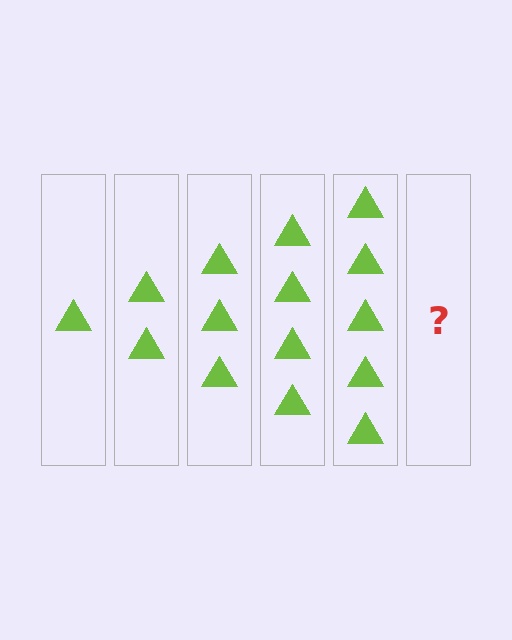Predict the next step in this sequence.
The next step is 6 triangles.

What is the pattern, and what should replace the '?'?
The pattern is that each step adds one more triangle. The '?' should be 6 triangles.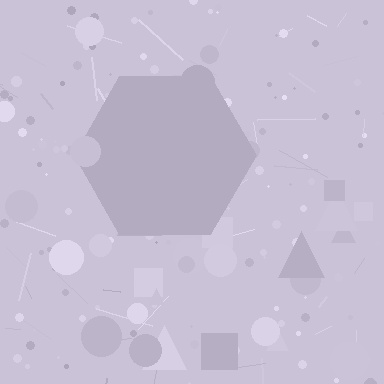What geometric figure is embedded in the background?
A hexagon is embedded in the background.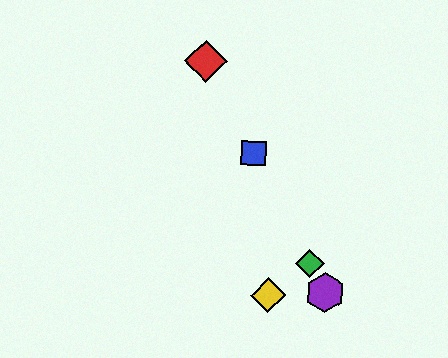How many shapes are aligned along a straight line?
4 shapes (the red diamond, the blue square, the green diamond, the purple hexagon) are aligned along a straight line.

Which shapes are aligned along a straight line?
The red diamond, the blue square, the green diamond, the purple hexagon are aligned along a straight line.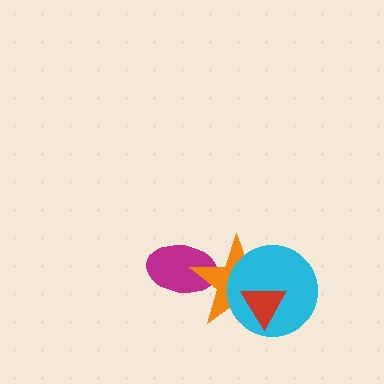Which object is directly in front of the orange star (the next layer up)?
The cyan circle is directly in front of the orange star.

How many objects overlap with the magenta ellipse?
1 object overlaps with the magenta ellipse.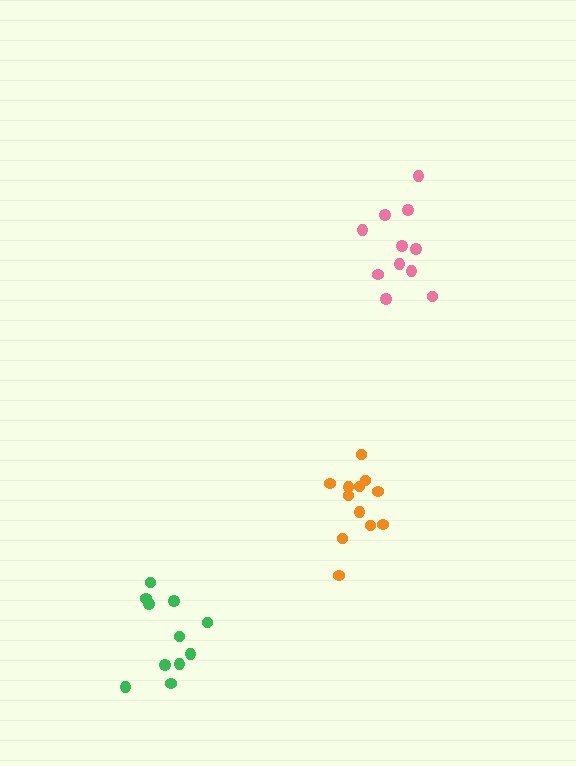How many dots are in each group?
Group 1: 12 dots, Group 2: 11 dots, Group 3: 11 dots (34 total).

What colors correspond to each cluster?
The clusters are colored: orange, green, pink.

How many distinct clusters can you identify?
There are 3 distinct clusters.